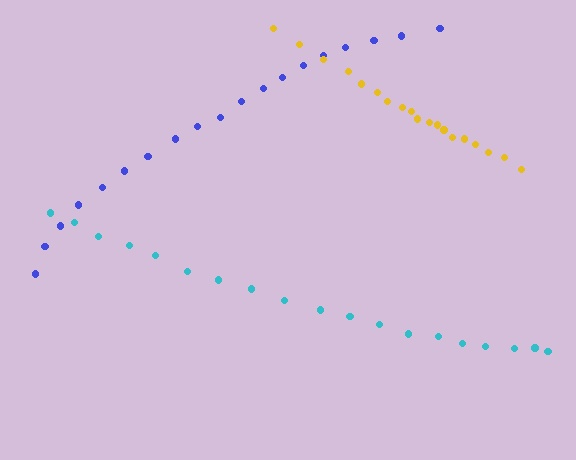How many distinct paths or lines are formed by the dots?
There are 3 distinct paths.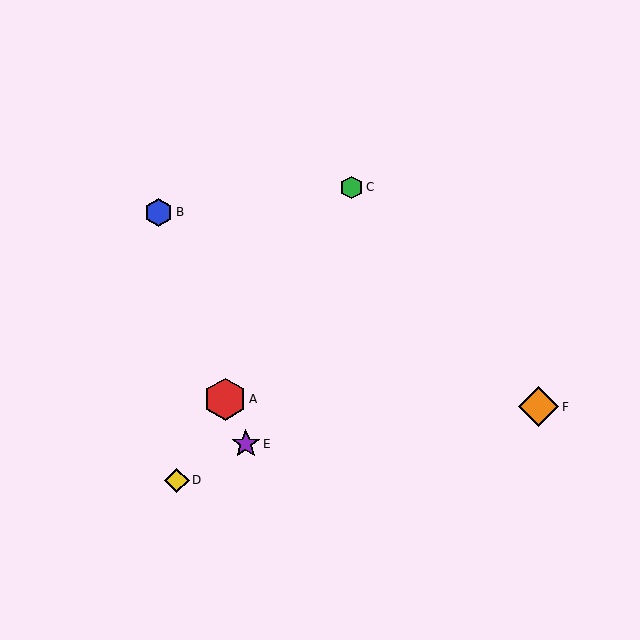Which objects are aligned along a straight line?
Objects A, C, D are aligned along a straight line.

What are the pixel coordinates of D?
Object D is at (177, 480).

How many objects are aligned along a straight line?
3 objects (A, C, D) are aligned along a straight line.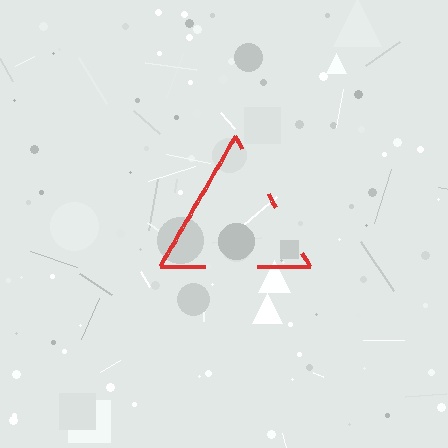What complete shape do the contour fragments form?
The contour fragments form a triangle.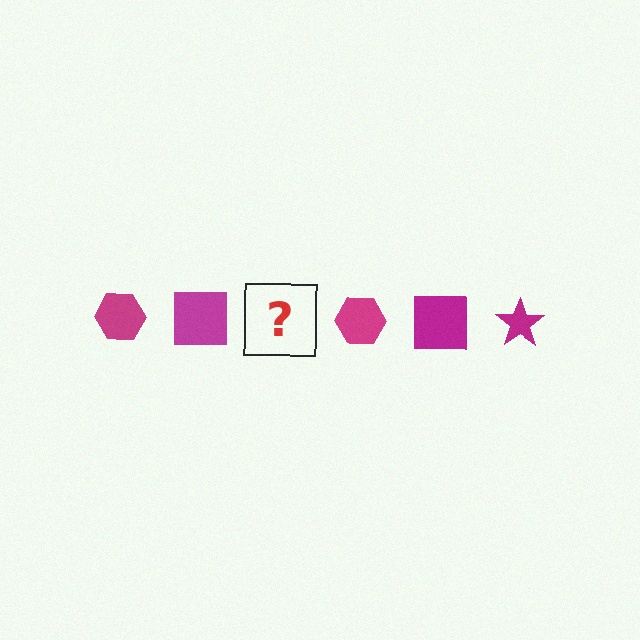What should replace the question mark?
The question mark should be replaced with a magenta star.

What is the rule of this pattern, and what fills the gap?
The rule is that the pattern cycles through hexagon, square, star shapes in magenta. The gap should be filled with a magenta star.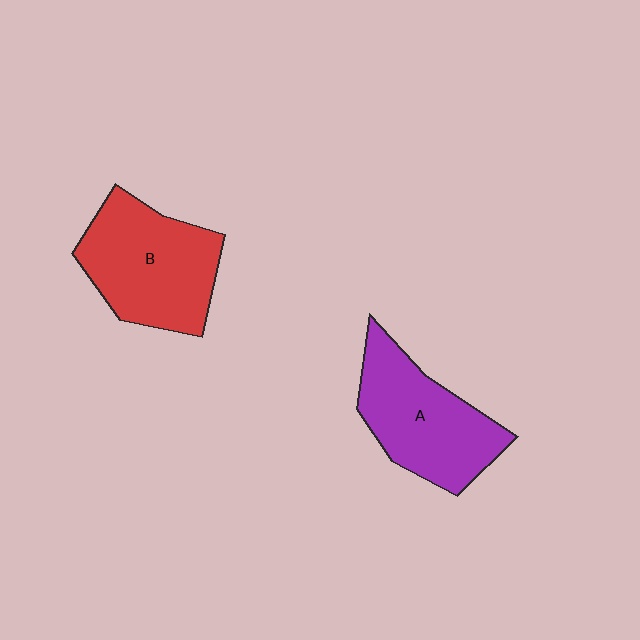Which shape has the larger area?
Shape B (red).